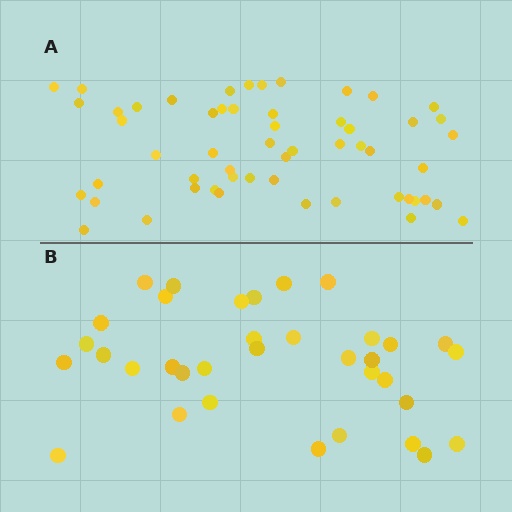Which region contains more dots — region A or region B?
Region A (the top region) has more dots.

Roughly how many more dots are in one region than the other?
Region A has approximately 20 more dots than region B.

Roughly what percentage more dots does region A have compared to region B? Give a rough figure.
About 55% more.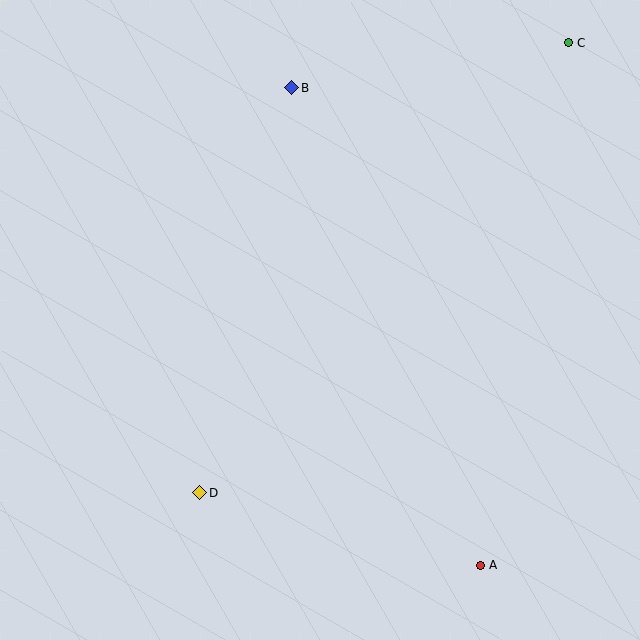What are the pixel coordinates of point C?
Point C is at (568, 43).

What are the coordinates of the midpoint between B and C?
The midpoint between B and C is at (430, 65).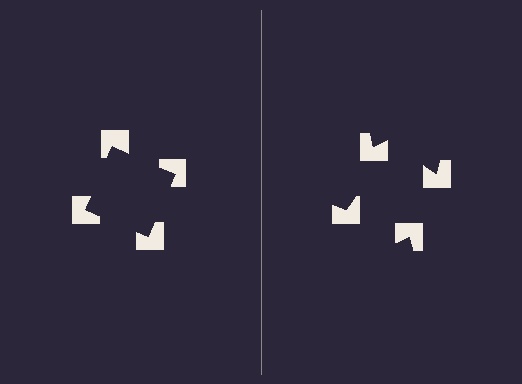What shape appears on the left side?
An illusory square.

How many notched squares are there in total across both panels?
8 — 4 on each side.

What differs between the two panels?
The notched squares are positioned identically on both sides; only the wedge orientations differ. On the left they align to a square; on the right they are misaligned.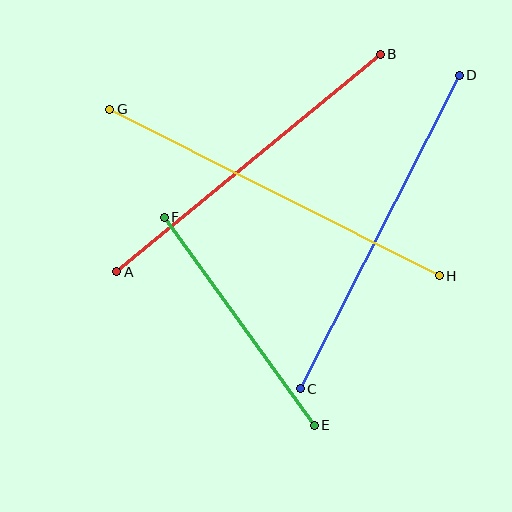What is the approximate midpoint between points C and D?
The midpoint is at approximately (380, 232) pixels.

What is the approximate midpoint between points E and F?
The midpoint is at approximately (239, 321) pixels.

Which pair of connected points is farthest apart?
Points G and H are farthest apart.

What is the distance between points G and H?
The distance is approximately 369 pixels.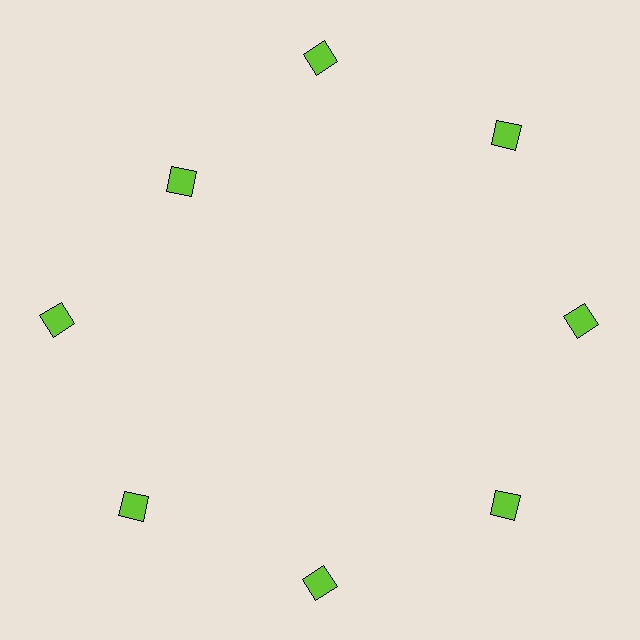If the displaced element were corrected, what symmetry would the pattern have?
It would have 8-fold rotational symmetry — the pattern would map onto itself every 45 degrees.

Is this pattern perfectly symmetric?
No. The 8 lime squares are arranged in a ring, but one element near the 10 o'clock position is pulled inward toward the center, breaking the 8-fold rotational symmetry.